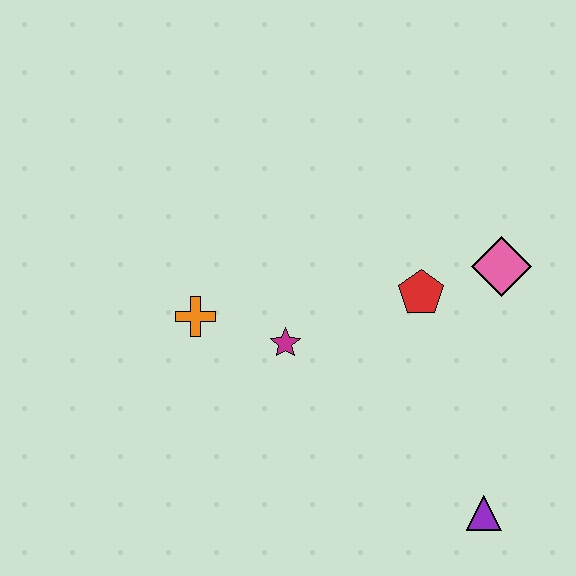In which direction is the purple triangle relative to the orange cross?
The purple triangle is to the right of the orange cross.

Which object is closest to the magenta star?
The orange cross is closest to the magenta star.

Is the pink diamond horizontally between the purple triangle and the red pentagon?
No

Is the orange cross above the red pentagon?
No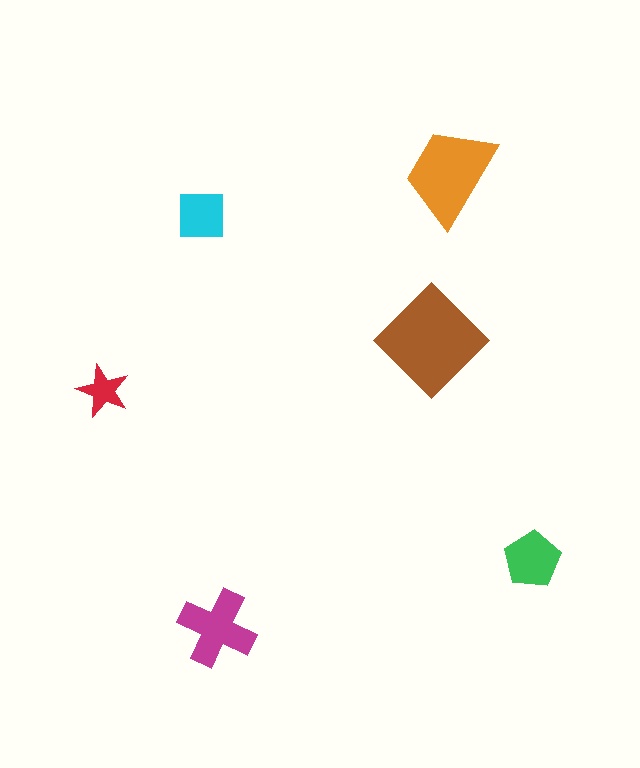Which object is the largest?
The brown diamond.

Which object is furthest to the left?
The red star is leftmost.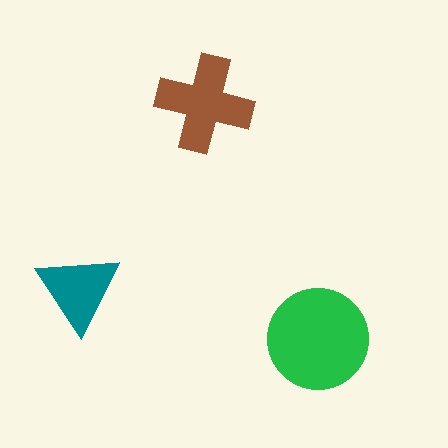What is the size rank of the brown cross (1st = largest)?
2nd.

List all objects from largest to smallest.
The green circle, the brown cross, the teal triangle.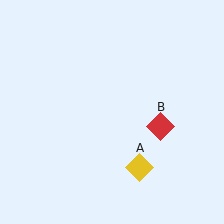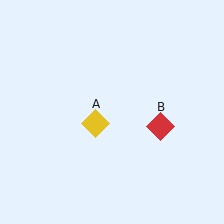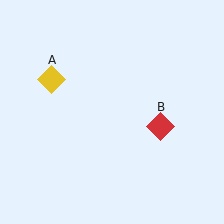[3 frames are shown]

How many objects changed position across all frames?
1 object changed position: yellow diamond (object A).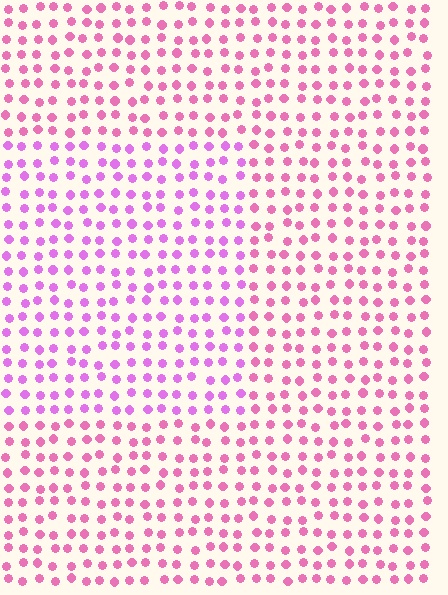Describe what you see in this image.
The image is filled with small pink elements in a uniform arrangement. A rectangle-shaped region is visible where the elements are tinted to a slightly different hue, forming a subtle color boundary.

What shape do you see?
I see a rectangle.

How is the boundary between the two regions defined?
The boundary is defined purely by a slight shift in hue (about 30 degrees). Spacing, size, and orientation are identical on both sides.